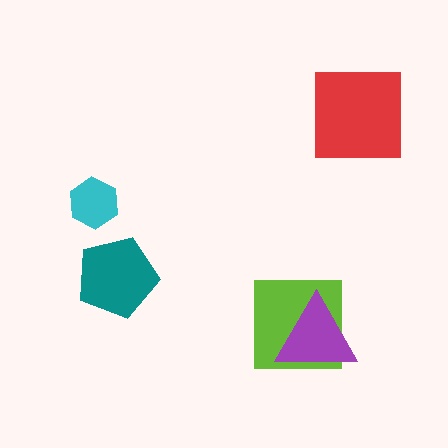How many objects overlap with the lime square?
1 object overlaps with the lime square.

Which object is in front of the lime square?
The purple triangle is in front of the lime square.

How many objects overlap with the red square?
0 objects overlap with the red square.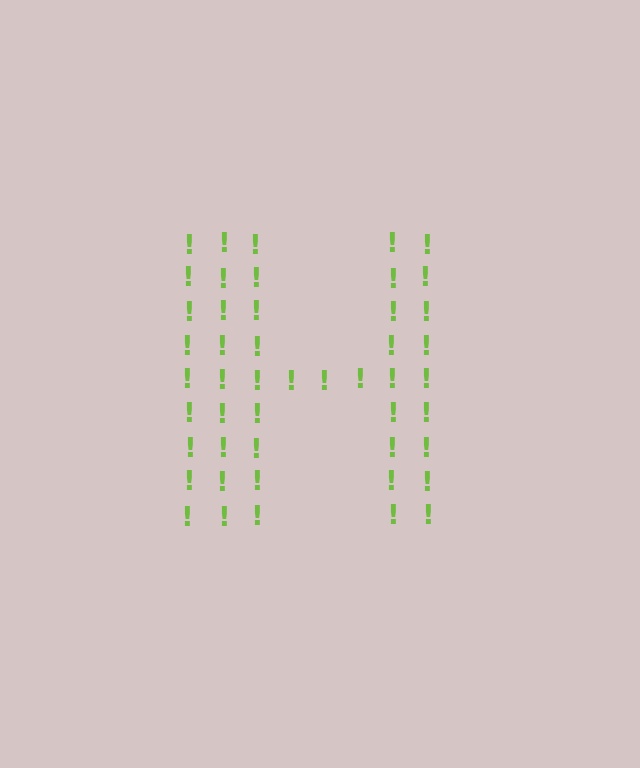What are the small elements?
The small elements are exclamation marks.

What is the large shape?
The large shape is the letter H.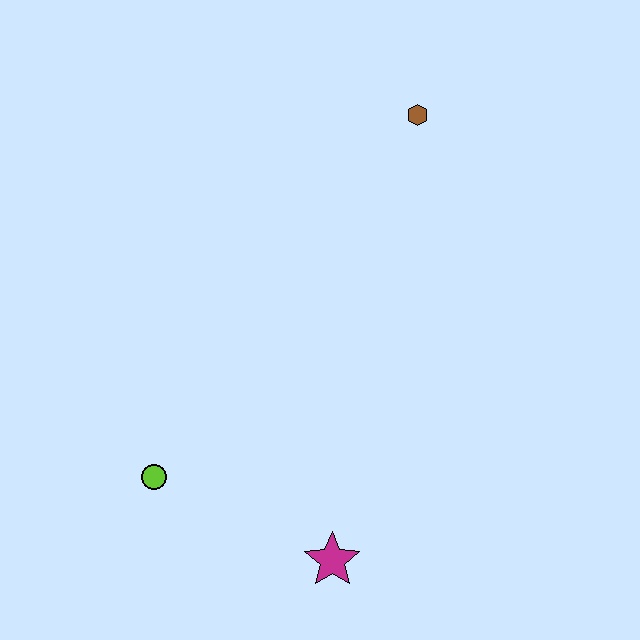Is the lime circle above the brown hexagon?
No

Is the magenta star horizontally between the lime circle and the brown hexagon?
Yes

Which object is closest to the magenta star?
The lime circle is closest to the magenta star.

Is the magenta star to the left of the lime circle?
No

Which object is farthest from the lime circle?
The brown hexagon is farthest from the lime circle.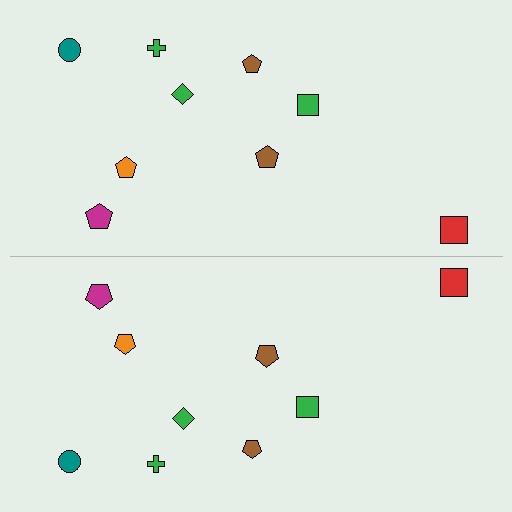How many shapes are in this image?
There are 18 shapes in this image.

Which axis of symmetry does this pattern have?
The pattern has a horizontal axis of symmetry running through the center of the image.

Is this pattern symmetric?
Yes, this pattern has bilateral (reflection) symmetry.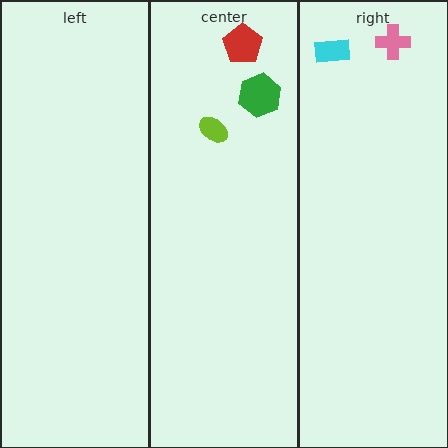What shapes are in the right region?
The pink cross, the cyan rectangle.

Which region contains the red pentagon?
The center region.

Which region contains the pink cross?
The right region.